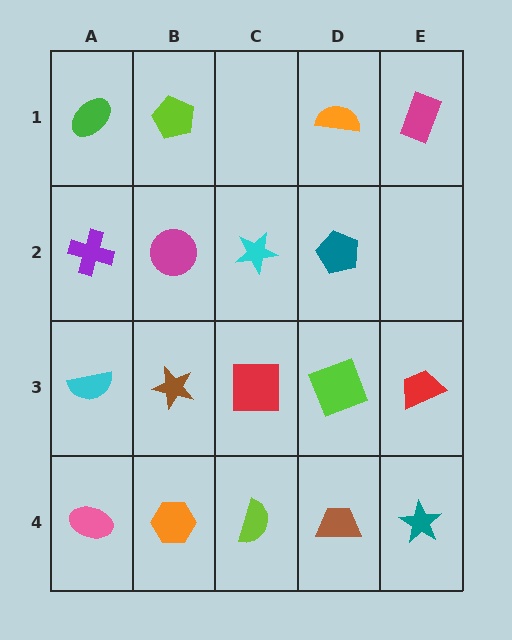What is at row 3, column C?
A red square.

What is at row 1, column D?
An orange semicircle.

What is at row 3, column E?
A red trapezoid.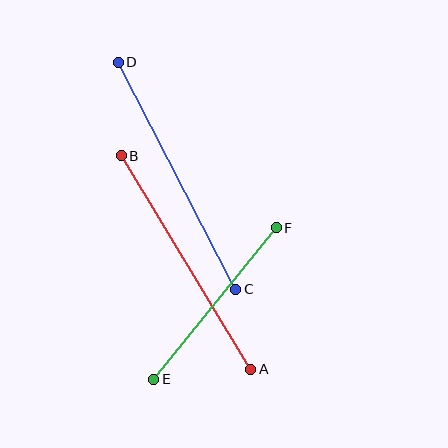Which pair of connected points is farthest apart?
Points C and D are farthest apart.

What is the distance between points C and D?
The distance is approximately 256 pixels.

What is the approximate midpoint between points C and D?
The midpoint is at approximately (177, 176) pixels.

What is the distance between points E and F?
The distance is approximately 195 pixels.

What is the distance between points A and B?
The distance is approximately 250 pixels.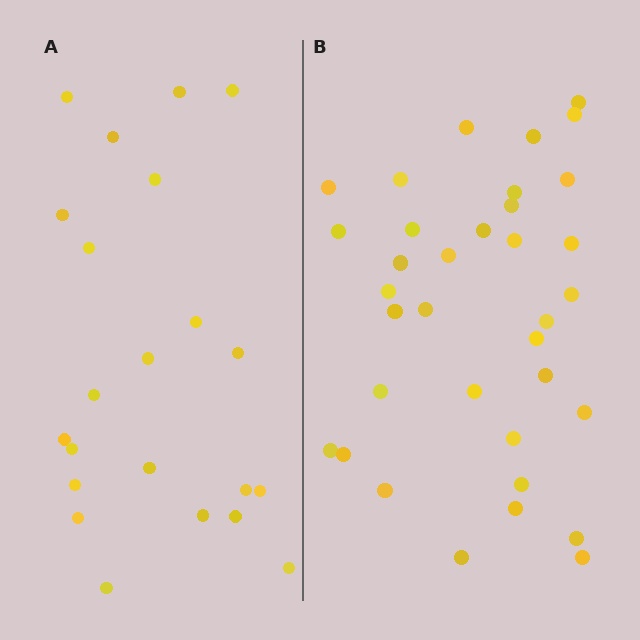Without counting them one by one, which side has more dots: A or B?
Region B (the right region) has more dots.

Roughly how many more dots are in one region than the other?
Region B has approximately 15 more dots than region A.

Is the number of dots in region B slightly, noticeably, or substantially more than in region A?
Region B has substantially more. The ratio is roughly 1.6 to 1.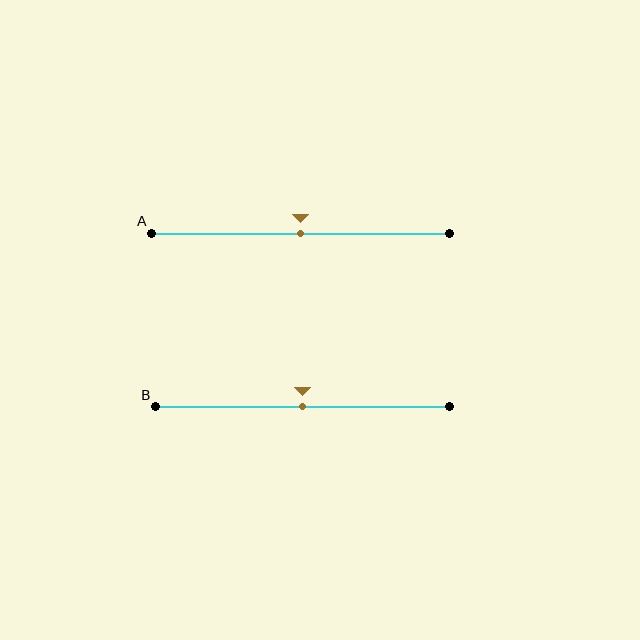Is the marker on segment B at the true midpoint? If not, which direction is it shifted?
Yes, the marker on segment B is at the true midpoint.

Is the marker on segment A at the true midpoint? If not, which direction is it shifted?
Yes, the marker on segment A is at the true midpoint.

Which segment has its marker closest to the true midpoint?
Segment A has its marker closest to the true midpoint.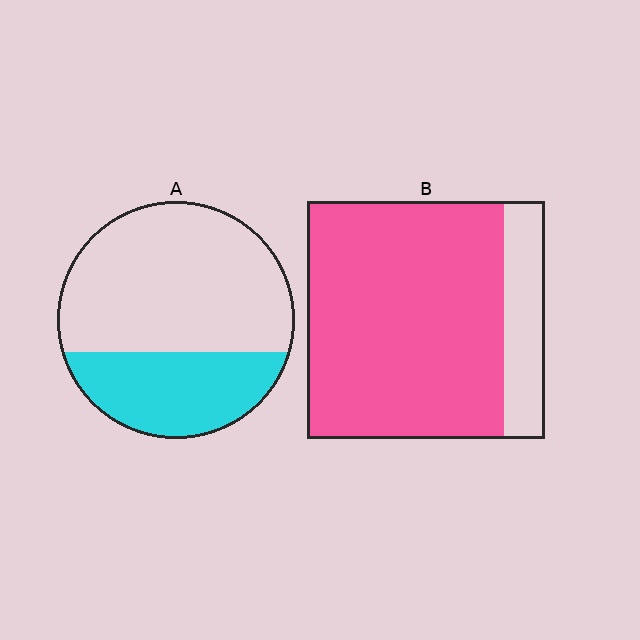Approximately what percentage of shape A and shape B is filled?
A is approximately 35% and B is approximately 85%.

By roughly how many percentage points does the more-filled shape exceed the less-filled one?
By roughly 50 percentage points (B over A).